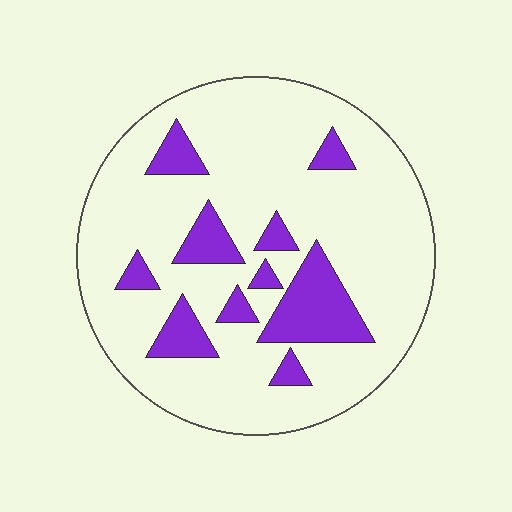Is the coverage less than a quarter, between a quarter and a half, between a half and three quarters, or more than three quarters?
Less than a quarter.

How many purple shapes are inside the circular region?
10.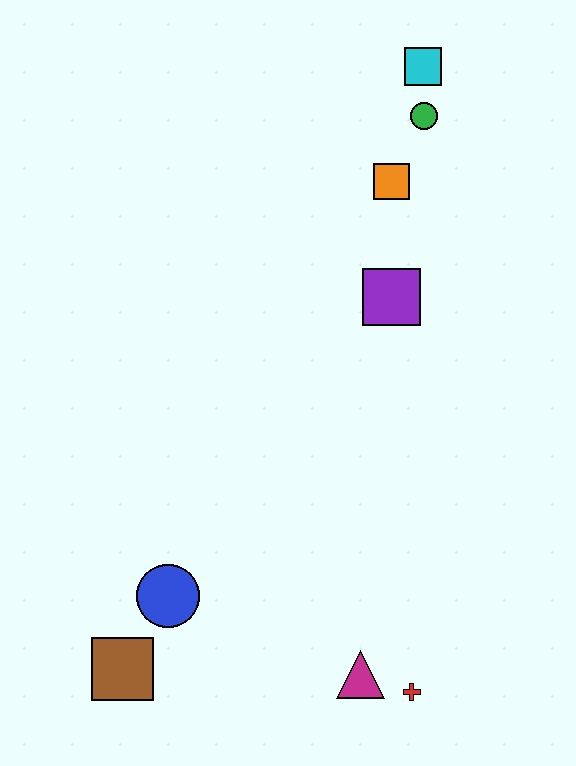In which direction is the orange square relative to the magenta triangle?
The orange square is above the magenta triangle.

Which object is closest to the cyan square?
The green circle is closest to the cyan square.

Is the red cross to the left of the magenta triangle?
No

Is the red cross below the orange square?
Yes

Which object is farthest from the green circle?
The brown square is farthest from the green circle.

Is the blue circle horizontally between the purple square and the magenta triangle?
No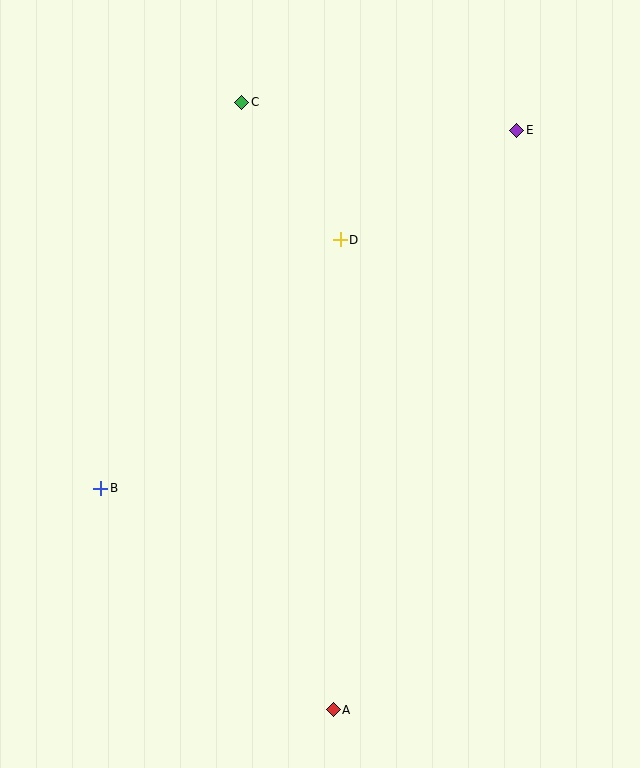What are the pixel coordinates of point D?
Point D is at (340, 240).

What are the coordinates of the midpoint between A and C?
The midpoint between A and C is at (287, 406).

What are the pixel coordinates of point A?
Point A is at (333, 710).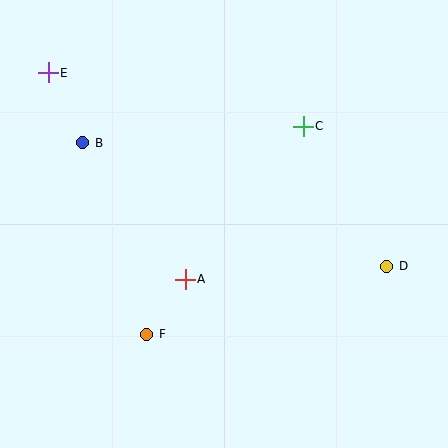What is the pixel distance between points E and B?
The distance between E and B is 78 pixels.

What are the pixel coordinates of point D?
Point D is at (387, 267).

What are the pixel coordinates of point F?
Point F is at (147, 334).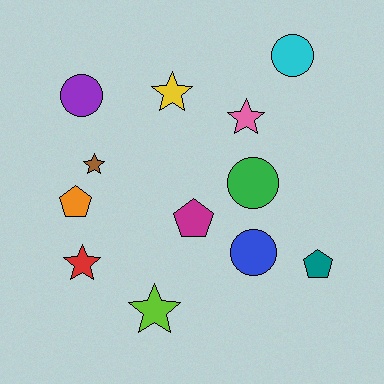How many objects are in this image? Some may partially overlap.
There are 12 objects.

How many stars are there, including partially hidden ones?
There are 5 stars.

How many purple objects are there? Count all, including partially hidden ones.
There is 1 purple object.